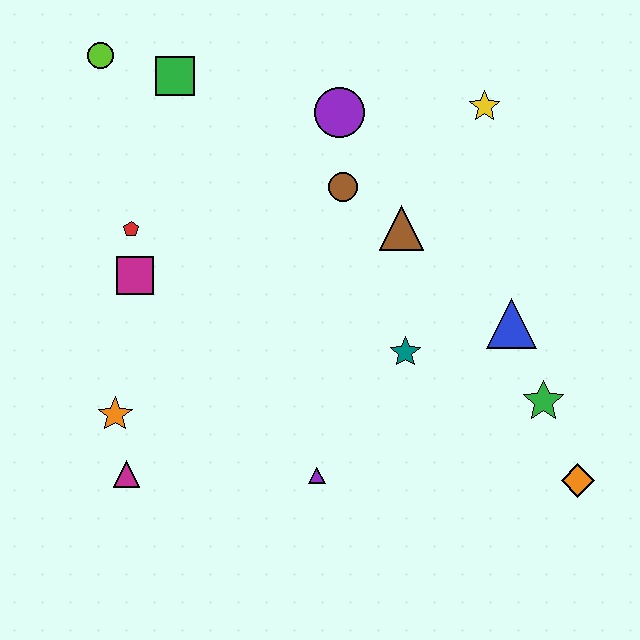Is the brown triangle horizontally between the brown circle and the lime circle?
No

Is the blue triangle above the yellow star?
No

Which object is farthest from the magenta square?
The orange diamond is farthest from the magenta square.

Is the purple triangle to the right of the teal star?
No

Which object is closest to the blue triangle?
The green star is closest to the blue triangle.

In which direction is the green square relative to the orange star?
The green square is above the orange star.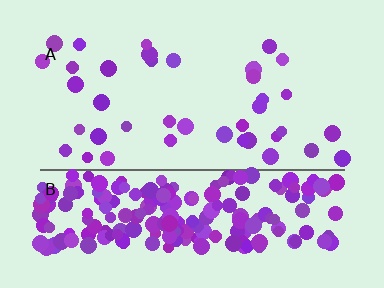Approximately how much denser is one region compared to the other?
Approximately 6.0× — region B over region A.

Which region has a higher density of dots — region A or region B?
B (the bottom).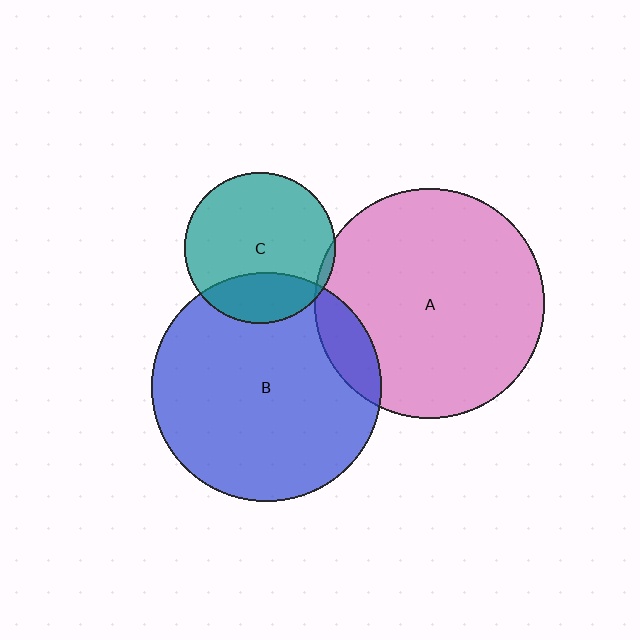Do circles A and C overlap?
Yes.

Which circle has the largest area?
Circle A (pink).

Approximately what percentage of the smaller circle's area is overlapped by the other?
Approximately 5%.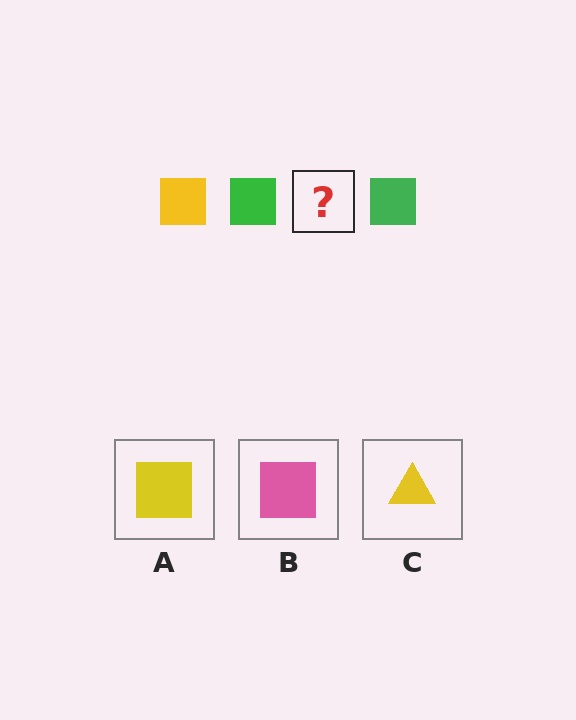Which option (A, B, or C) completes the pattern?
A.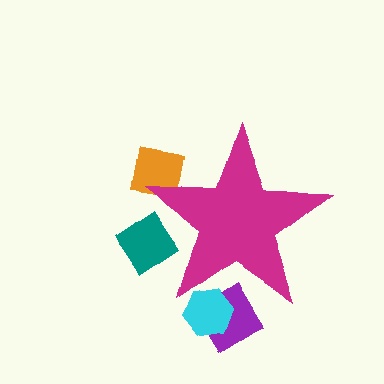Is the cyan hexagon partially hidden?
Yes, the cyan hexagon is partially hidden behind the magenta star.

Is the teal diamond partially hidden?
Yes, the teal diamond is partially hidden behind the magenta star.